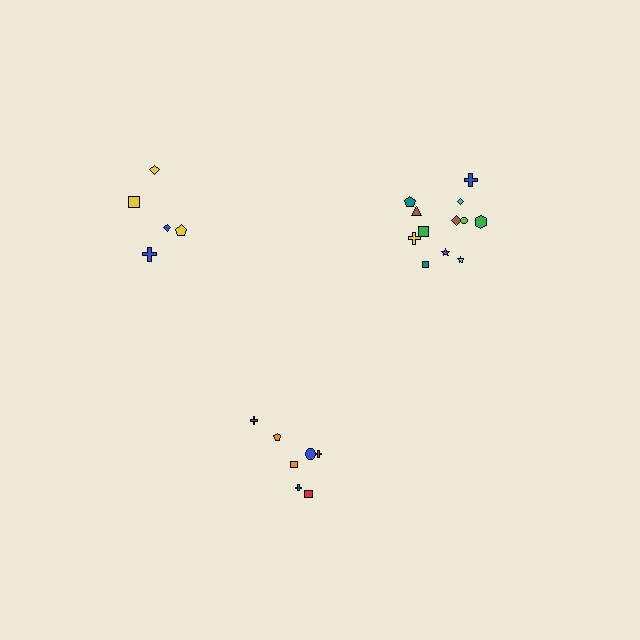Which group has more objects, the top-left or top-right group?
The top-right group.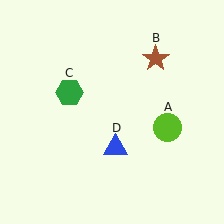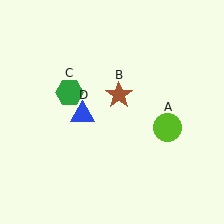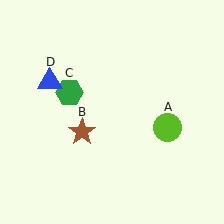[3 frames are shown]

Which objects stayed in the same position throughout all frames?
Lime circle (object A) and green hexagon (object C) remained stationary.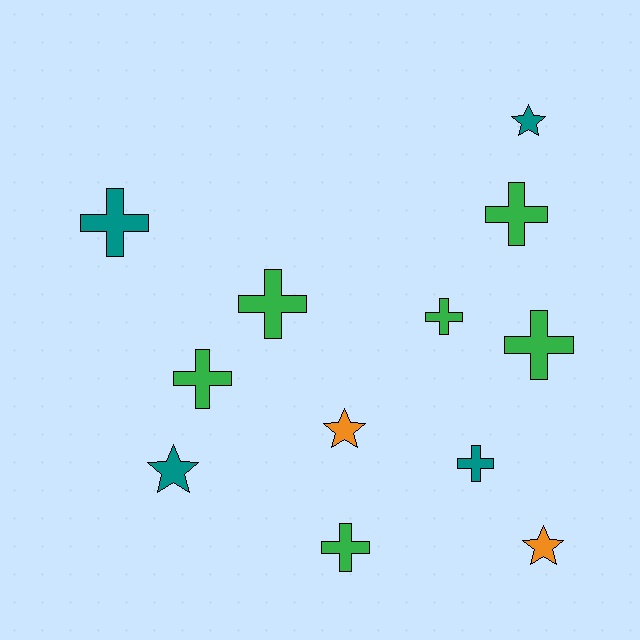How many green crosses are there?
There are 6 green crosses.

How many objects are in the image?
There are 12 objects.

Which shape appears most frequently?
Cross, with 8 objects.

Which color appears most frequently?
Green, with 6 objects.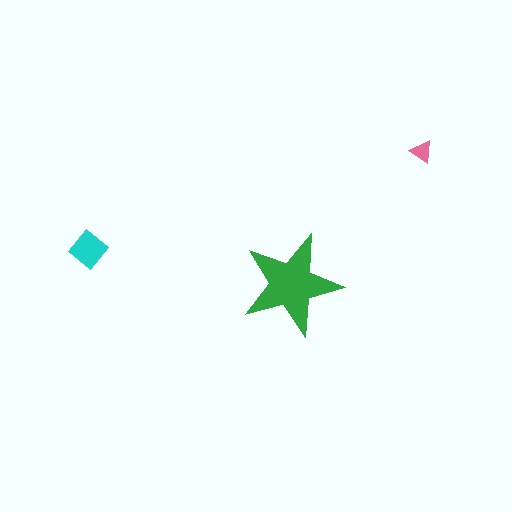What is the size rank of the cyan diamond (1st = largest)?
2nd.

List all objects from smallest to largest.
The pink triangle, the cyan diamond, the green star.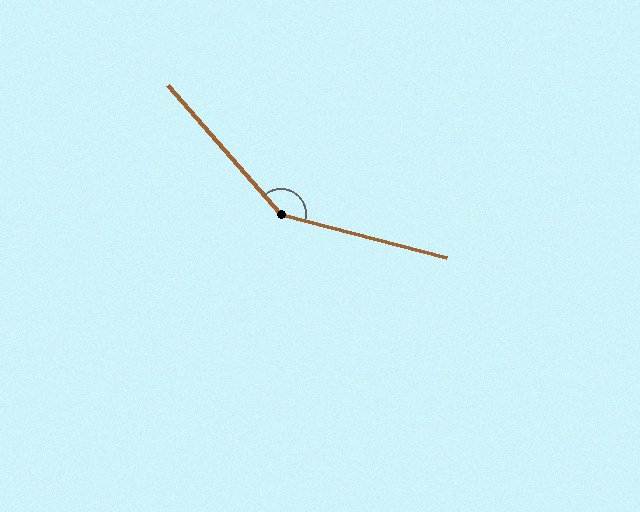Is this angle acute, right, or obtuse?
It is obtuse.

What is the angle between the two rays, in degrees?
Approximately 146 degrees.